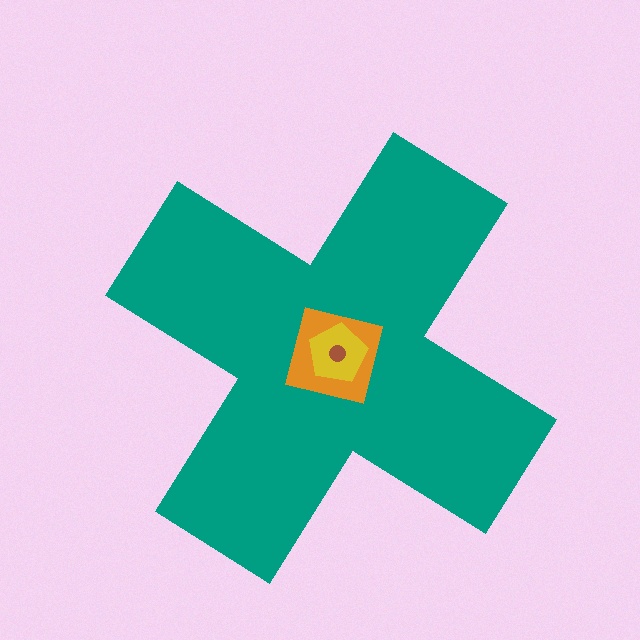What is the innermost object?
The brown circle.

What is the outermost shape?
The teal cross.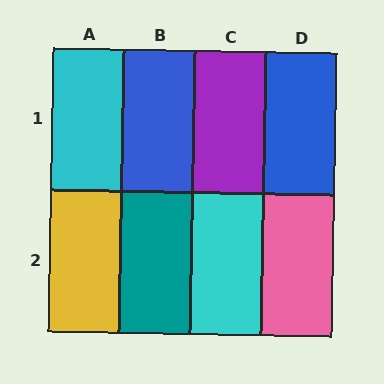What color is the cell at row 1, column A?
Cyan.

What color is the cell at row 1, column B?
Blue.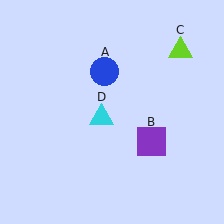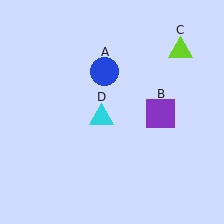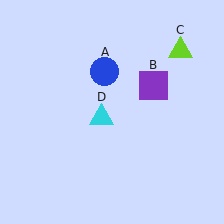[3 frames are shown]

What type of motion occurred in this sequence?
The purple square (object B) rotated counterclockwise around the center of the scene.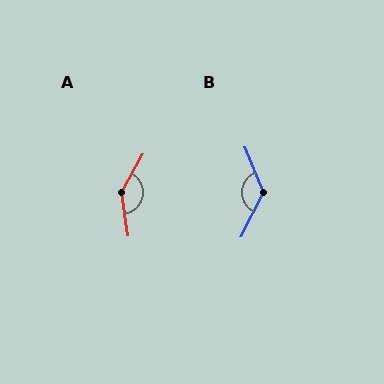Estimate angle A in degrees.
Approximately 143 degrees.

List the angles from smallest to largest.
B (131°), A (143°).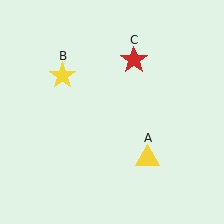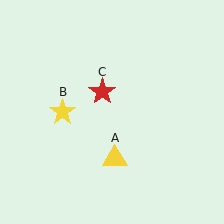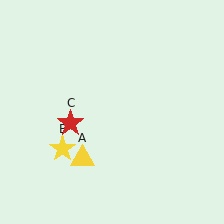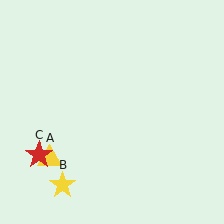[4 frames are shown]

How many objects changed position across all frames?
3 objects changed position: yellow triangle (object A), yellow star (object B), red star (object C).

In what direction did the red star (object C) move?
The red star (object C) moved down and to the left.